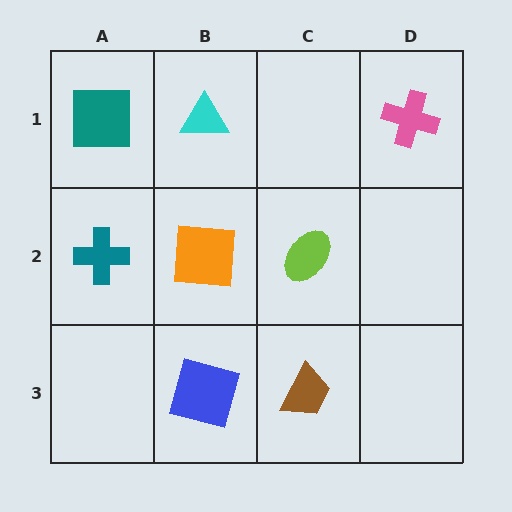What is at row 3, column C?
A brown trapezoid.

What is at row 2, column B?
An orange square.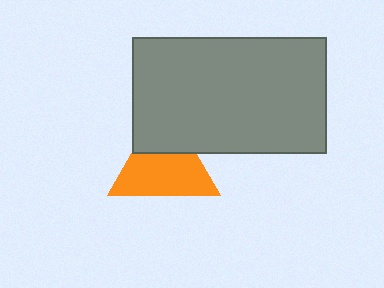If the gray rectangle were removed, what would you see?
You would see the complete orange triangle.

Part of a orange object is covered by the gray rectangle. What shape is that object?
It is a triangle.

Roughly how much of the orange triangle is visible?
Most of it is visible (roughly 67%).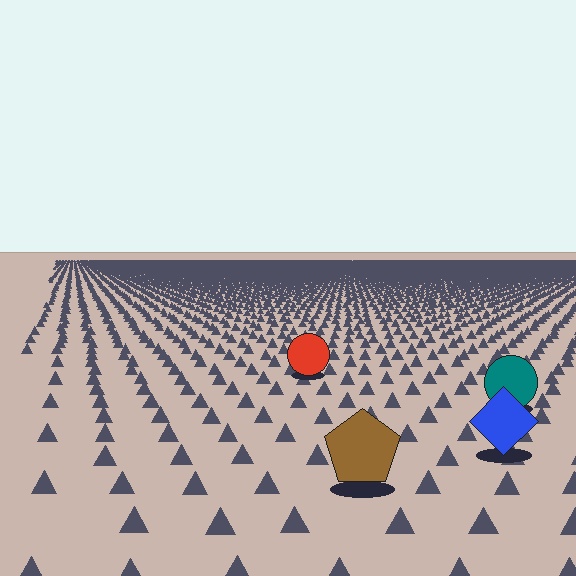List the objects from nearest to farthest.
From nearest to farthest: the brown pentagon, the blue diamond, the teal circle, the red circle.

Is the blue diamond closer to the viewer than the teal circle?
Yes. The blue diamond is closer — you can tell from the texture gradient: the ground texture is coarser near it.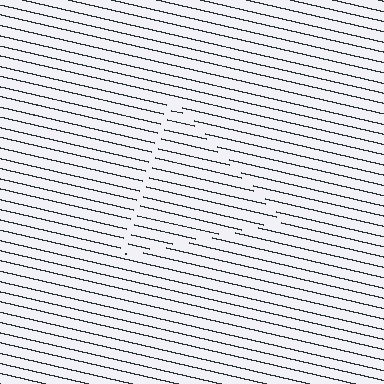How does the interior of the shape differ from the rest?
The interior of the shape contains the same grating, shifted by half a period — the contour is defined by the phase discontinuity where line-ends from the inner and outer gratings abut.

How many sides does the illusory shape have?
3 sides — the line-ends trace a triangle.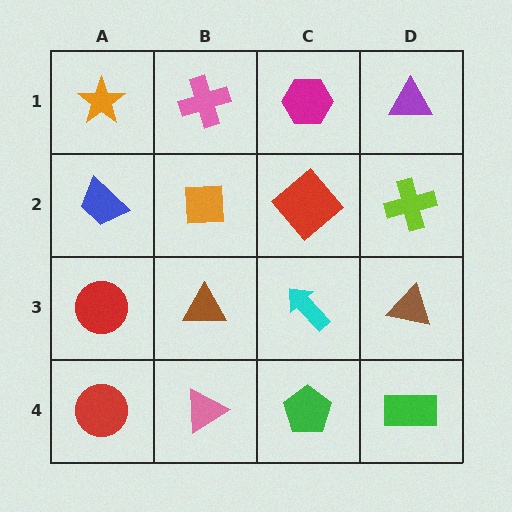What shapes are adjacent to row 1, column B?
An orange square (row 2, column B), an orange star (row 1, column A), a magenta hexagon (row 1, column C).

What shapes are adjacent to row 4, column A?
A red circle (row 3, column A), a pink triangle (row 4, column B).